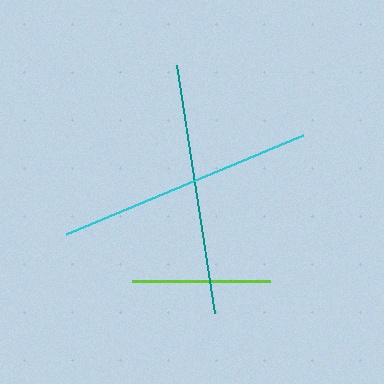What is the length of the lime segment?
The lime segment is approximately 139 pixels long.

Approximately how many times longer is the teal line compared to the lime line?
The teal line is approximately 1.8 times the length of the lime line.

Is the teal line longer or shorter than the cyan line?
The cyan line is longer than the teal line.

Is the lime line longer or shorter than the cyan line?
The cyan line is longer than the lime line.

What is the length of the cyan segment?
The cyan segment is approximately 257 pixels long.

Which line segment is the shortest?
The lime line is the shortest at approximately 139 pixels.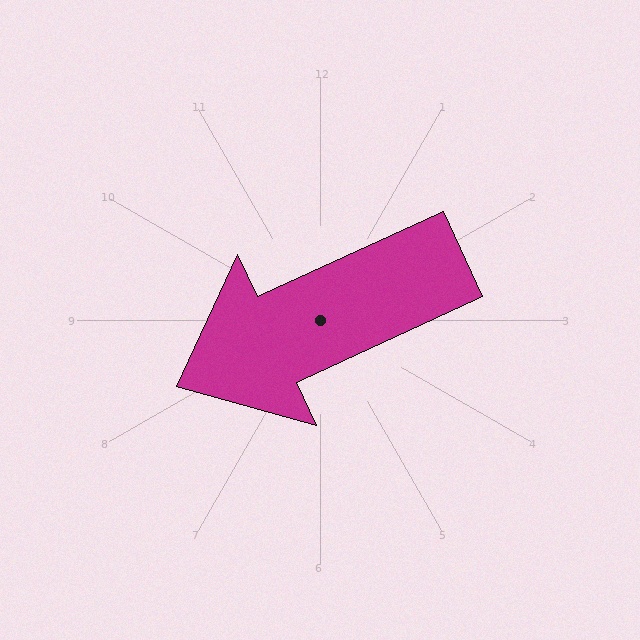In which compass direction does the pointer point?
Southwest.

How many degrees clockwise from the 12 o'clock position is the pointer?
Approximately 245 degrees.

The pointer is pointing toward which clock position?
Roughly 8 o'clock.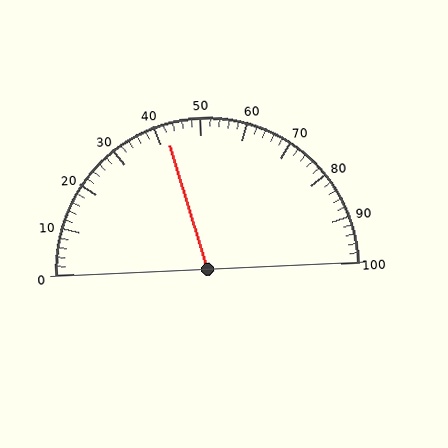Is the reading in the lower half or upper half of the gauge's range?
The reading is in the lower half of the range (0 to 100).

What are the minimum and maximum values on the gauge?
The gauge ranges from 0 to 100.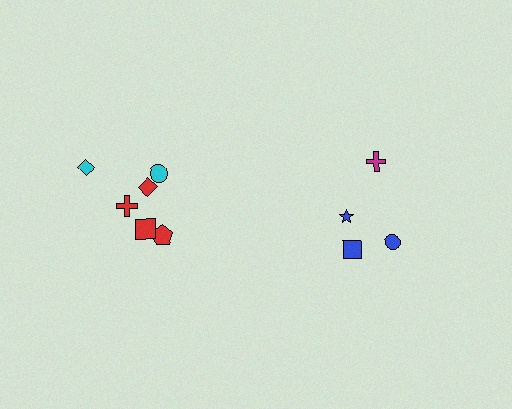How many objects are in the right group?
There are 4 objects.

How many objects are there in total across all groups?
There are 10 objects.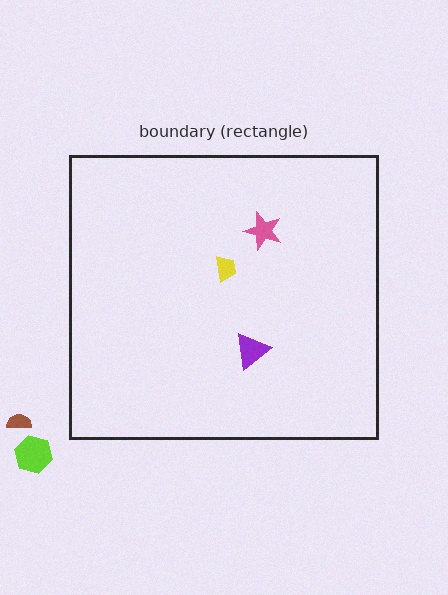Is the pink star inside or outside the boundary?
Inside.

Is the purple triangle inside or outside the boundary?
Inside.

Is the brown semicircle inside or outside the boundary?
Outside.